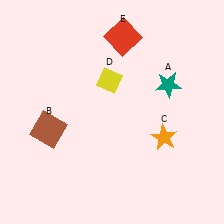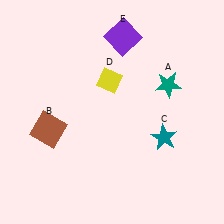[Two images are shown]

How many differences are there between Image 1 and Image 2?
There are 2 differences between the two images.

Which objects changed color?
C changed from orange to teal. E changed from red to purple.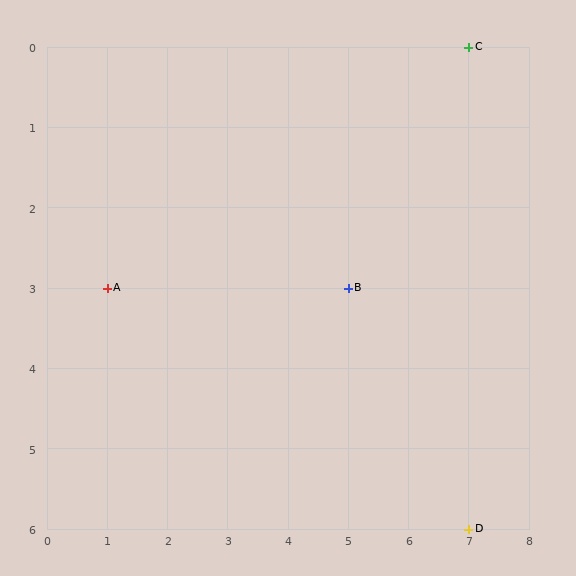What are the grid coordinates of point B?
Point B is at grid coordinates (5, 3).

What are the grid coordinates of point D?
Point D is at grid coordinates (7, 6).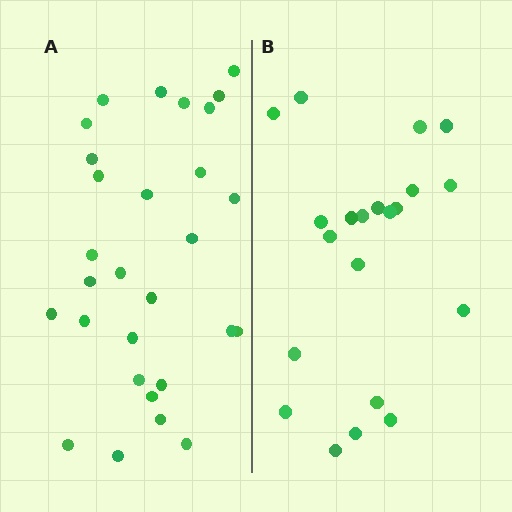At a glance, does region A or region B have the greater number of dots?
Region A (the left region) has more dots.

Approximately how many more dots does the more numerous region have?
Region A has roughly 8 or so more dots than region B.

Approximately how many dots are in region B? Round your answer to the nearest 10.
About 20 dots. (The exact count is 21, which rounds to 20.)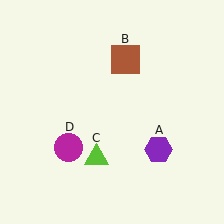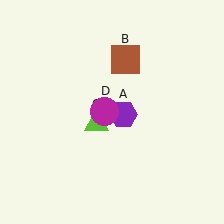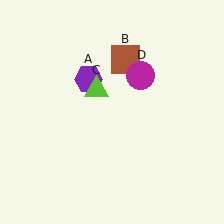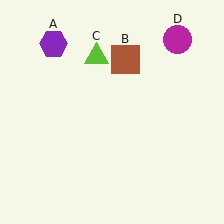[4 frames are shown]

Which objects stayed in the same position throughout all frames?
Brown square (object B) remained stationary.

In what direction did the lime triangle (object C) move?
The lime triangle (object C) moved up.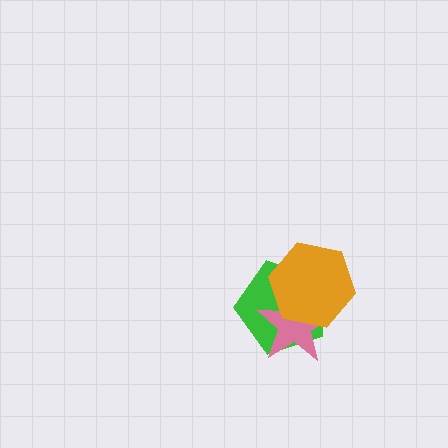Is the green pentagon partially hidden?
Yes, it is partially covered by another shape.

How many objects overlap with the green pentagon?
2 objects overlap with the green pentagon.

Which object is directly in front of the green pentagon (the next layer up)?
The pink star is directly in front of the green pentagon.